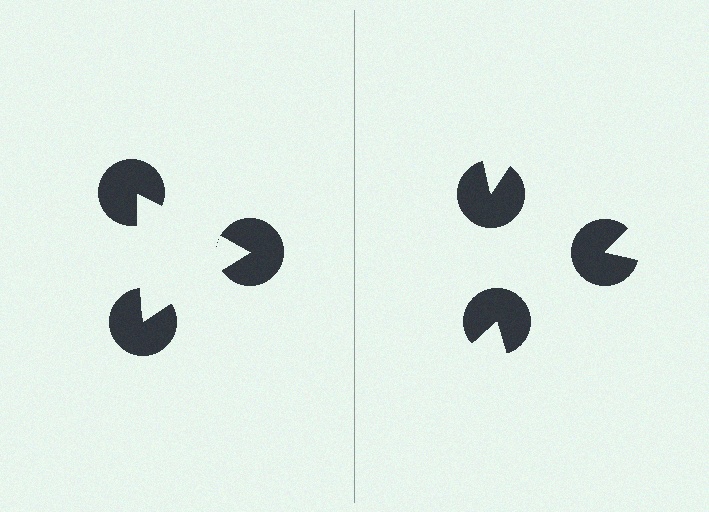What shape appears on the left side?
An illusory triangle.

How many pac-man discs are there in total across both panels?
6 — 3 on each side.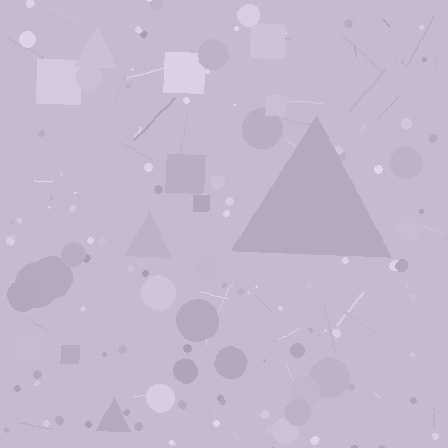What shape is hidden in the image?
A triangle is hidden in the image.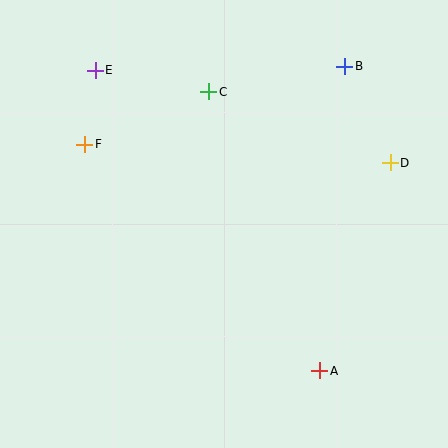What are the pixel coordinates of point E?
Point E is at (95, 70).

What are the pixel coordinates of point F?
Point F is at (85, 144).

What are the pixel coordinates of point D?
Point D is at (390, 163).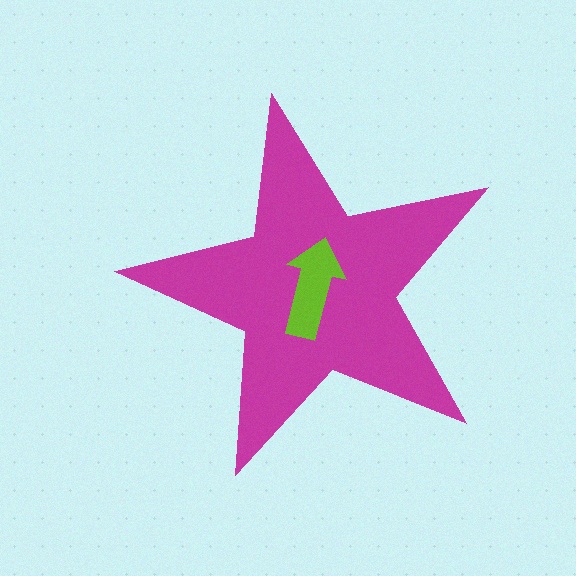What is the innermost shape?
The lime arrow.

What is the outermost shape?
The magenta star.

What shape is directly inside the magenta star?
The lime arrow.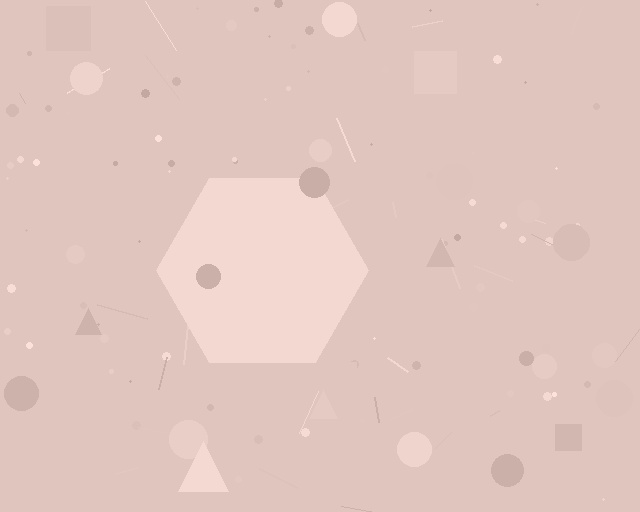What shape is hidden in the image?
A hexagon is hidden in the image.